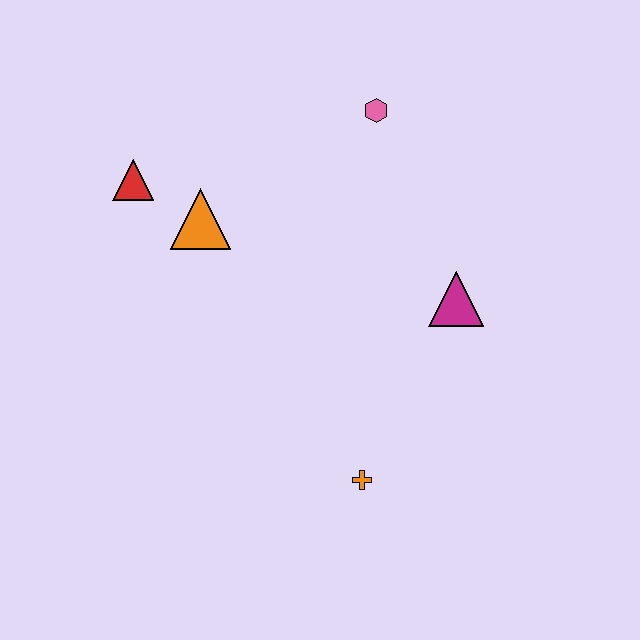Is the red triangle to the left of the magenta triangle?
Yes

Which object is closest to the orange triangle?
The red triangle is closest to the orange triangle.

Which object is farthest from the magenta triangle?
The red triangle is farthest from the magenta triangle.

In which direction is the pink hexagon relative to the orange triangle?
The pink hexagon is to the right of the orange triangle.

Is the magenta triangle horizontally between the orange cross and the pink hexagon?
No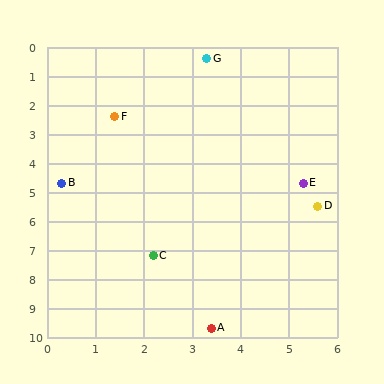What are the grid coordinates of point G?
Point G is at approximately (3.3, 0.4).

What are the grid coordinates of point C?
Point C is at approximately (2.2, 7.2).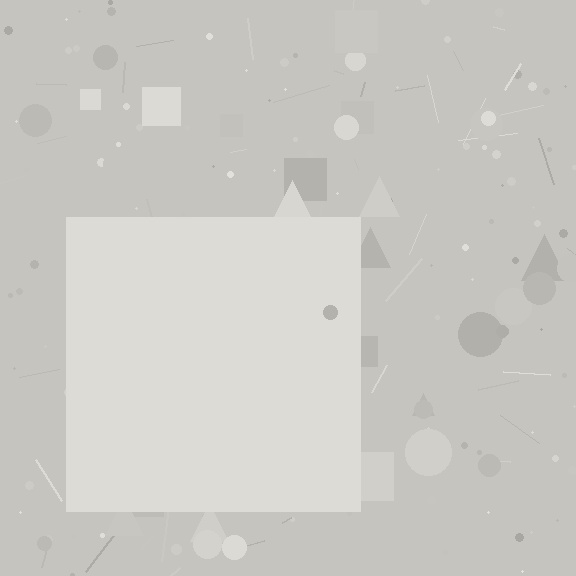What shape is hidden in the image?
A square is hidden in the image.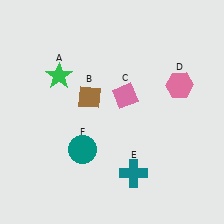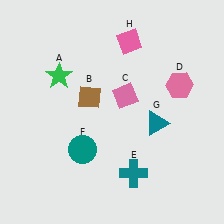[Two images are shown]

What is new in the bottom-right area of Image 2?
A teal triangle (G) was added in the bottom-right area of Image 2.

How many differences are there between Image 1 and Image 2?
There are 2 differences between the two images.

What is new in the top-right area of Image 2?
A pink diamond (H) was added in the top-right area of Image 2.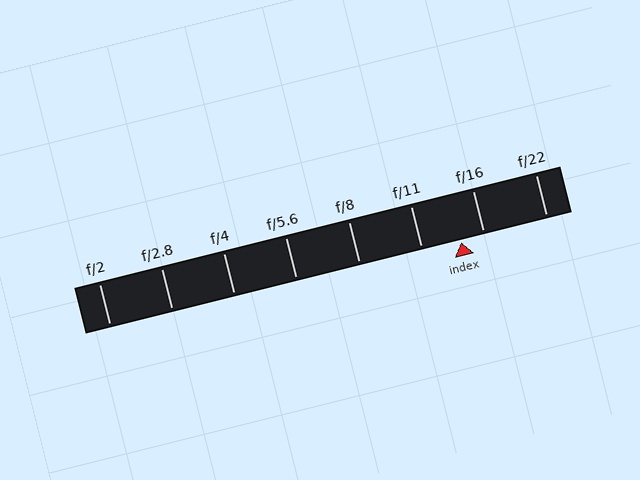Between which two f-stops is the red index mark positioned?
The index mark is between f/11 and f/16.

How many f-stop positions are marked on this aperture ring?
There are 8 f-stop positions marked.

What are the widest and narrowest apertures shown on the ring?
The widest aperture shown is f/2 and the narrowest is f/22.